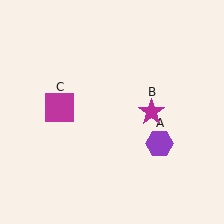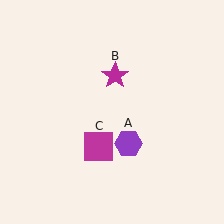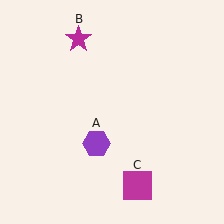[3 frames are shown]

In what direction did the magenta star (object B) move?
The magenta star (object B) moved up and to the left.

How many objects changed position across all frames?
3 objects changed position: purple hexagon (object A), magenta star (object B), magenta square (object C).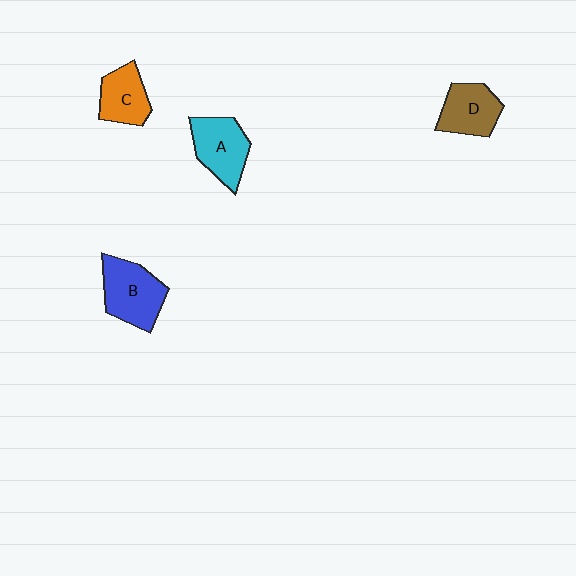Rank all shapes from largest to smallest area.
From largest to smallest: B (blue), A (cyan), D (brown), C (orange).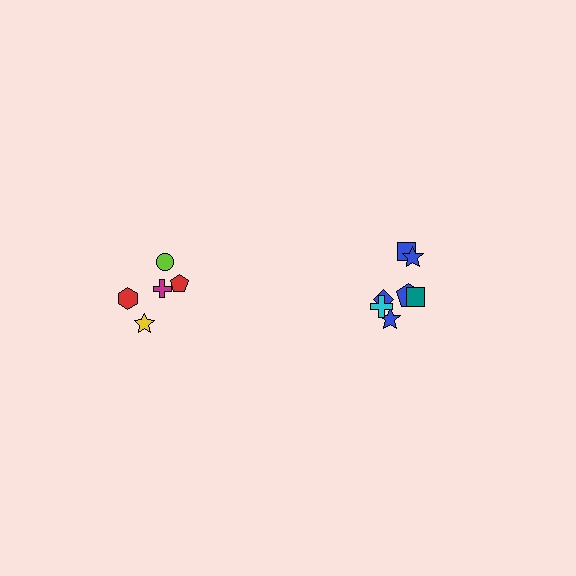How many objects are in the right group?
There are 7 objects.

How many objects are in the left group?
There are 5 objects.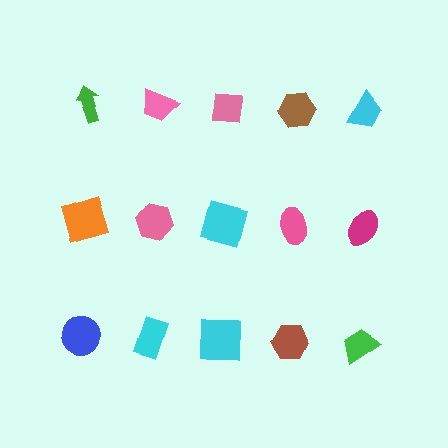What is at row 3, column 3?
A cyan square.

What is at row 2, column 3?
A cyan square.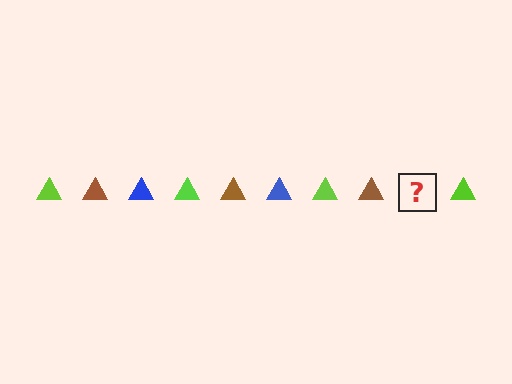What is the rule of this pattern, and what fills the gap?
The rule is that the pattern cycles through lime, brown, blue triangles. The gap should be filled with a blue triangle.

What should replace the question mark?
The question mark should be replaced with a blue triangle.